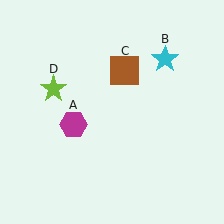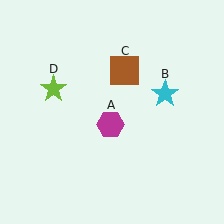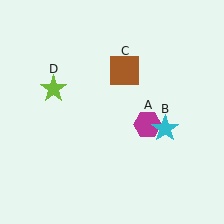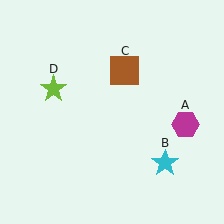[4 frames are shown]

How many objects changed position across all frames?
2 objects changed position: magenta hexagon (object A), cyan star (object B).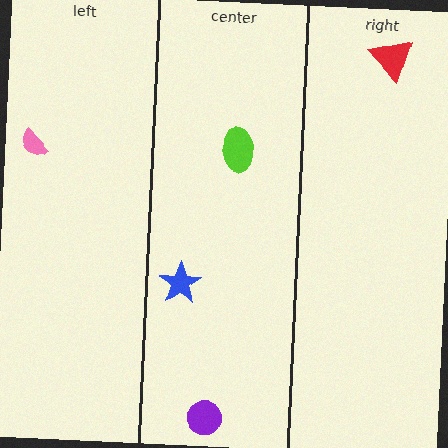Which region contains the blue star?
The center region.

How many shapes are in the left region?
1.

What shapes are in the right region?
The red triangle.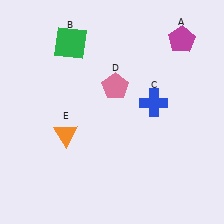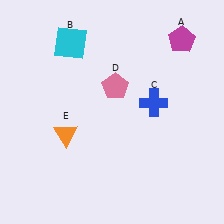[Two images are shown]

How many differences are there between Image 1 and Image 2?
There is 1 difference between the two images.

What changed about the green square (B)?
In Image 1, B is green. In Image 2, it changed to cyan.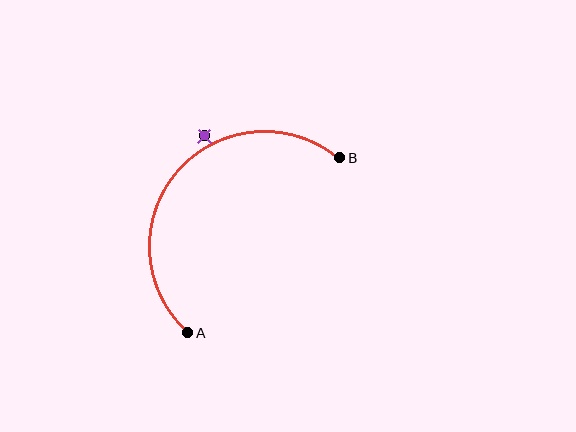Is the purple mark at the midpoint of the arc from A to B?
No — the purple mark does not lie on the arc at all. It sits slightly outside the curve.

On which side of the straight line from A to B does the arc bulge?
The arc bulges above and to the left of the straight line connecting A and B.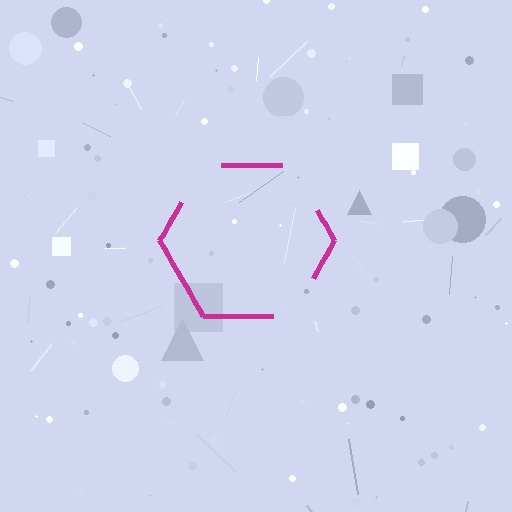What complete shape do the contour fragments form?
The contour fragments form a hexagon.